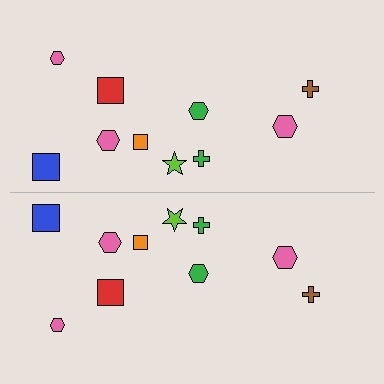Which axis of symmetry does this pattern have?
The pattern has a horizontal axis of symmetry running through the center of the image.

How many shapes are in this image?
There are 20 shapes in this image.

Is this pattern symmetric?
Yes, this pattern has bilateral (reflection) symmetry.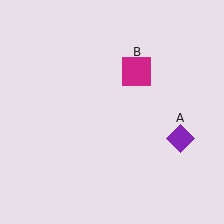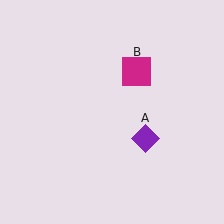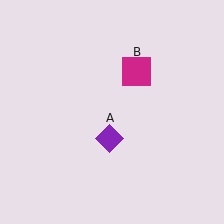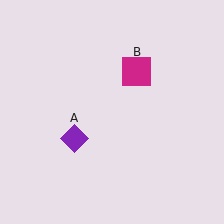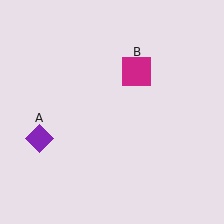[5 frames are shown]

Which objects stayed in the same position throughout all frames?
Magenta square (object B) remained stationary.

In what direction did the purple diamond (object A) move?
The purple diamond (object A) moved left.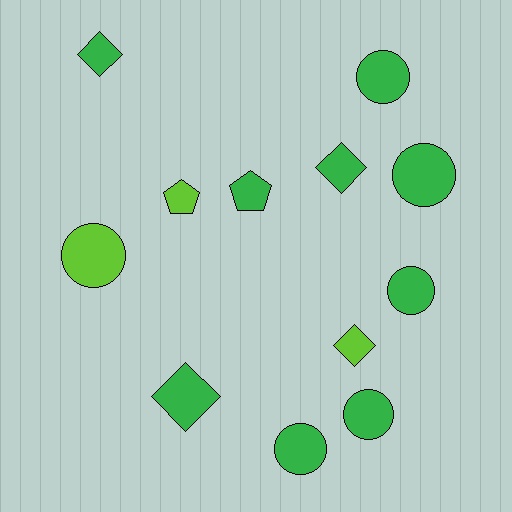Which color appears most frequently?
Green, with 9 objects.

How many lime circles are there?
There is 1 lime circle.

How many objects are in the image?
There are 12 objects.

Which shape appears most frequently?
Circle, with 6 objects.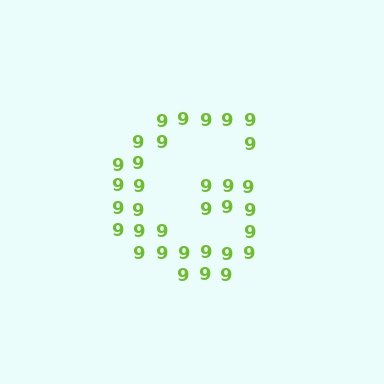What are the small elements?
The small elements are digit 9's.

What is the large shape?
The large shape is the letter G.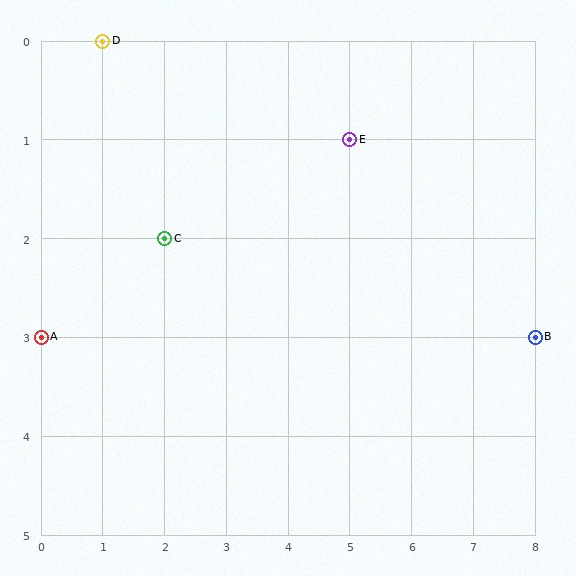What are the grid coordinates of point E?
Point E is at grid coordinates (5, 1).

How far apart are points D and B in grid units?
Points D and B are 7 columns and 3 rows apart (about 7.6 grid units diagonally).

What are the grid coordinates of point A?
Point A is at grid coordinates (0, 3).